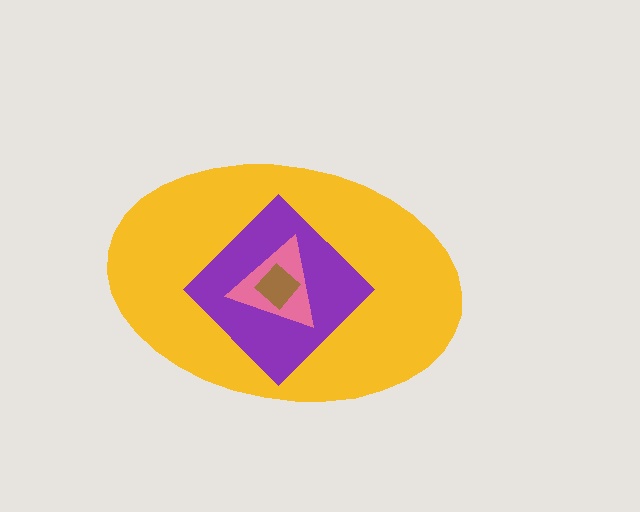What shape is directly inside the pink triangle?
The brown diamond.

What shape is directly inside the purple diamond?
The pink triangle.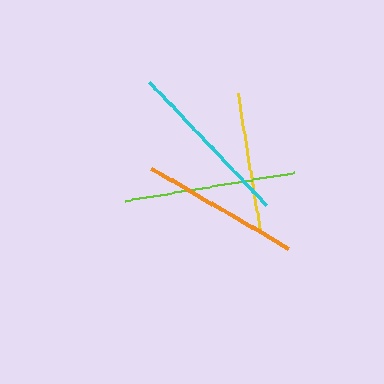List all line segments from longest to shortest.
From longest to shortest: lime, cyan, orange, yellow.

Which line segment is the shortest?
The yellow line is the shortest at approximately 140 pixels.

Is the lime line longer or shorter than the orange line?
The lime line is longer than the orange line.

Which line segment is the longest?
The lime line is the longest at approximately 170 pixels.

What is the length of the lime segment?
The lime segment is approximately 170 pixels long.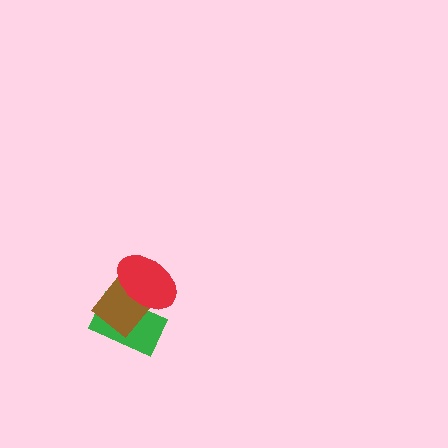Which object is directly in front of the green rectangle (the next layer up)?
The brown diamond is directly in front of the green rectangle.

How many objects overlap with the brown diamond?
2 objects overlap with the brown diamond.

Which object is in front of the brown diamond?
The red ellipse is in front of the brown diamond.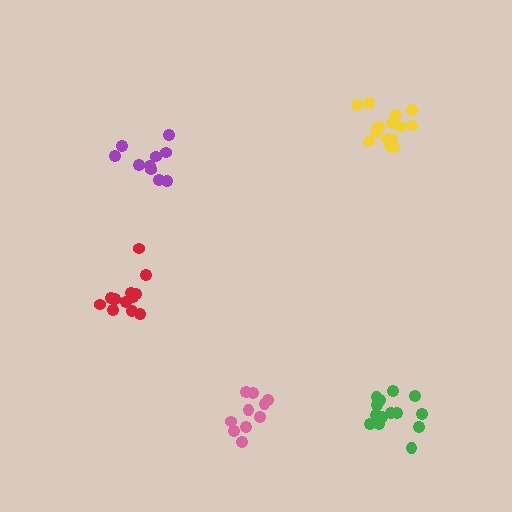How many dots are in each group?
Group 1: 10 dots, Group 2: 12 dots, Group 3: 10 dots, Group 4: 15 dots, Group 5: 14 dots (61 total).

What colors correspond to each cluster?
The clusters are colored: pink, red, purple, yellow, green.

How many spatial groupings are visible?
There are 5 spatial groupings.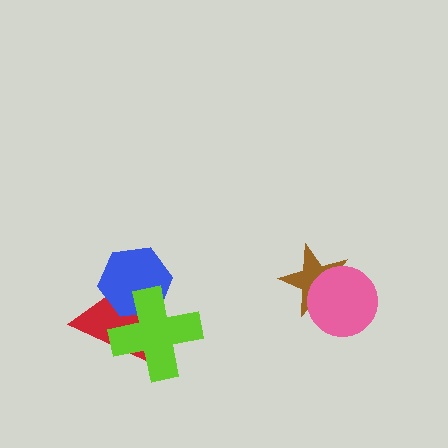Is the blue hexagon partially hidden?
Yes, it is partially covered by another shape.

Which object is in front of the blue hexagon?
The lime cross is in front of the blue hexagon.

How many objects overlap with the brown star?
1 object overlaps with the brown star.